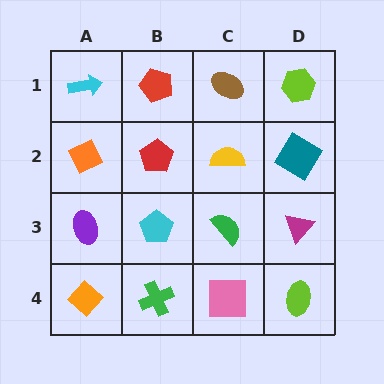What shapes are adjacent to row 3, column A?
An orange diamond (row 2, column A), an orange diamond (row 4, column A), a cyan pentagon (row 3, column B).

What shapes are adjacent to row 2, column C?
A brown ellipse (row 1, column C), a green semicircle (row 3, column C), a red pentagon (row 2, column B), a teal diamond (row 2, column D).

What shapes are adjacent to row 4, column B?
A cyan pentagon (row 3, column B), an orange diamond (row 4, column A), a pink square (row 4, column C).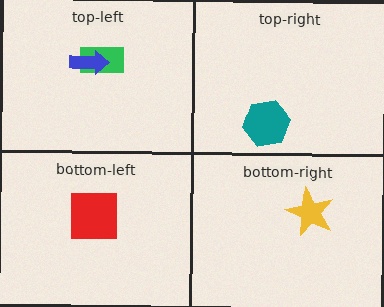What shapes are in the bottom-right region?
The yellow star.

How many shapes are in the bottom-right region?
1.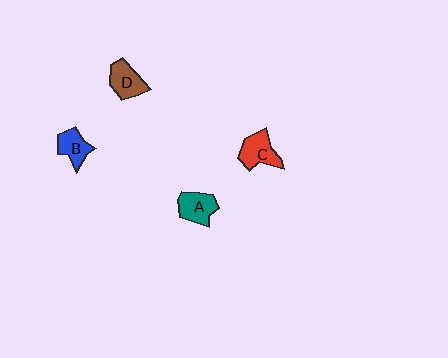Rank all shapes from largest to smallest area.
From largest to smallest: C (red), A (teal), D (brown), B (blue).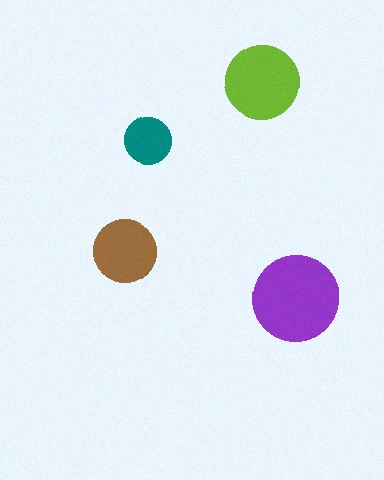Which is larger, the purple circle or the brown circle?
The purple one.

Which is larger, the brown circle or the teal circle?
The brown one.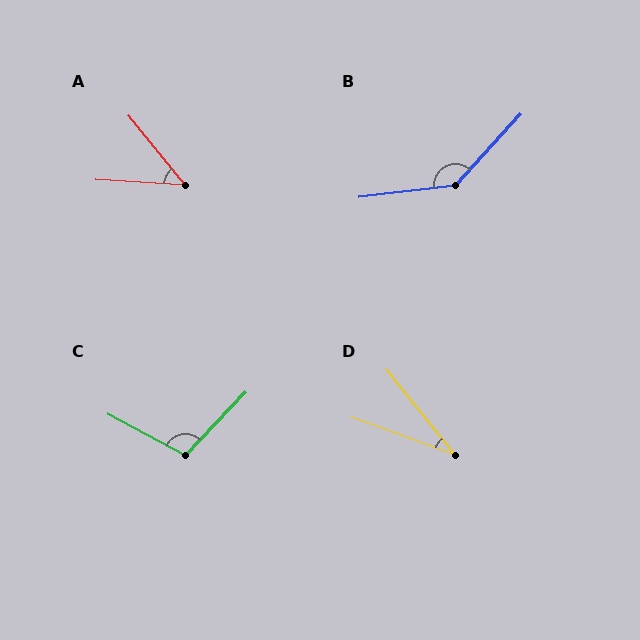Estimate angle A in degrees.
Approximately 47 degrees.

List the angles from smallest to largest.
D (31°), A (47°), C (105°), B (140°).